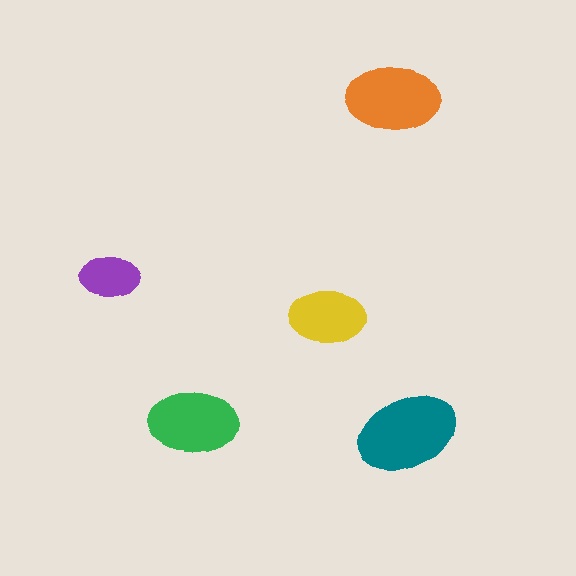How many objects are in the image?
There are 5 objects in the image.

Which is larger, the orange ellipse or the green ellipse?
The orange one.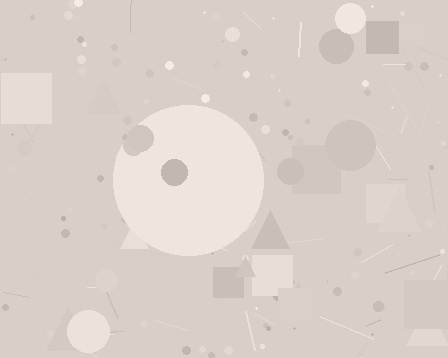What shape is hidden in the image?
A circle is hidden in the image.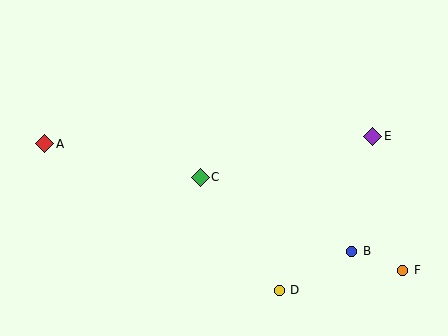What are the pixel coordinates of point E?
Point E is at (373, 136).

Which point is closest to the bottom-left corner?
Point A is closest to the bottom-left corner.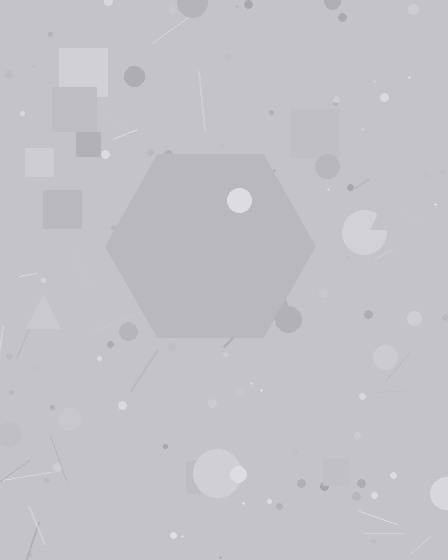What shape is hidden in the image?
A hexagon is hidden in the image.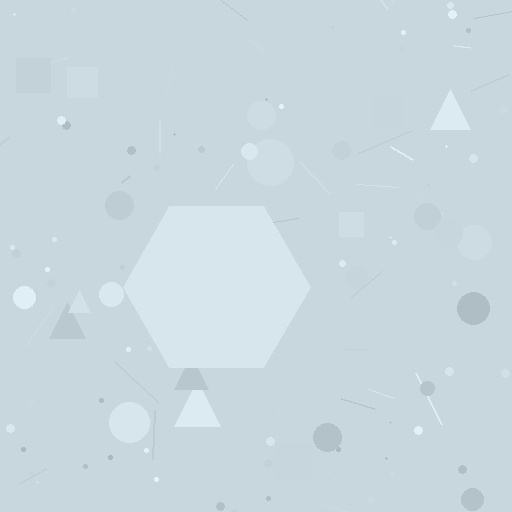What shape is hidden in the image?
A hexagon is hidden in the image.